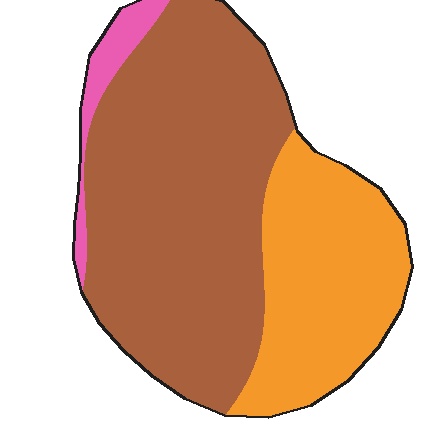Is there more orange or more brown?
Brown.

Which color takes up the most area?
Brown, at roughly 65%.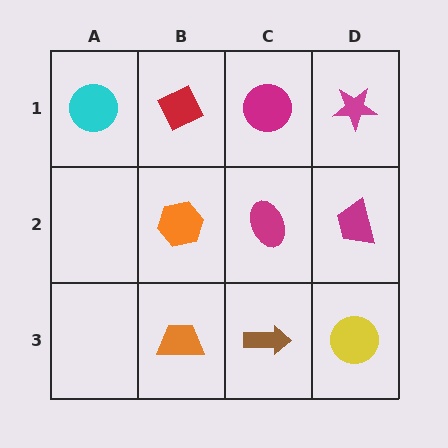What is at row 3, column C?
A brown arrow.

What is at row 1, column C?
A magenta circle.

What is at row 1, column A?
A cyan circle.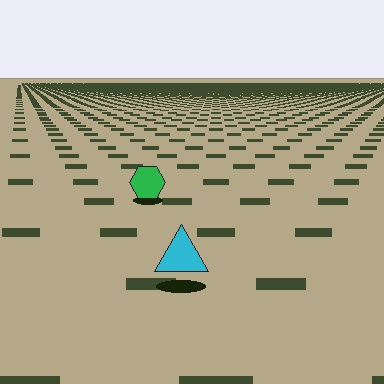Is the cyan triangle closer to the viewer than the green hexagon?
Yes. The cyan triangle is closer — you can tell from the texture gradient: the ground texture is coarser near it.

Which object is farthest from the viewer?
The green hexagon is farthest from the viewer. It appears smaller and the ground texture around it is denser.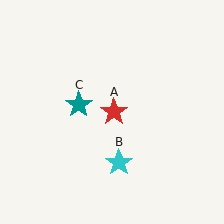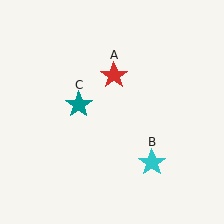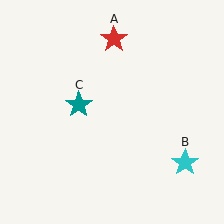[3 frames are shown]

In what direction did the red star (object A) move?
The red star (object A) moved up.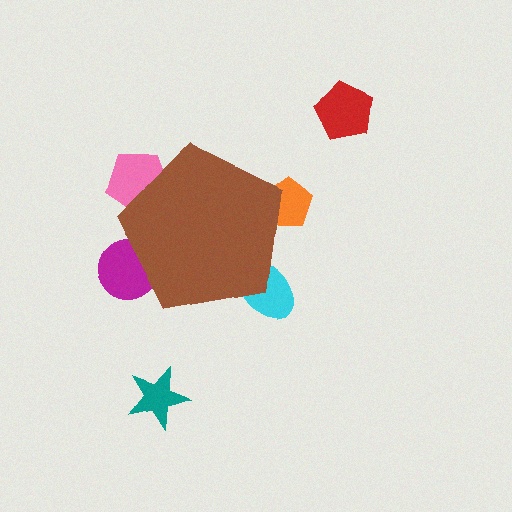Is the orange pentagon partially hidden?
Yes, the orange pentagon is partially hidden behind the brown pentagon.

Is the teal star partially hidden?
No, the teal star is fully visible.